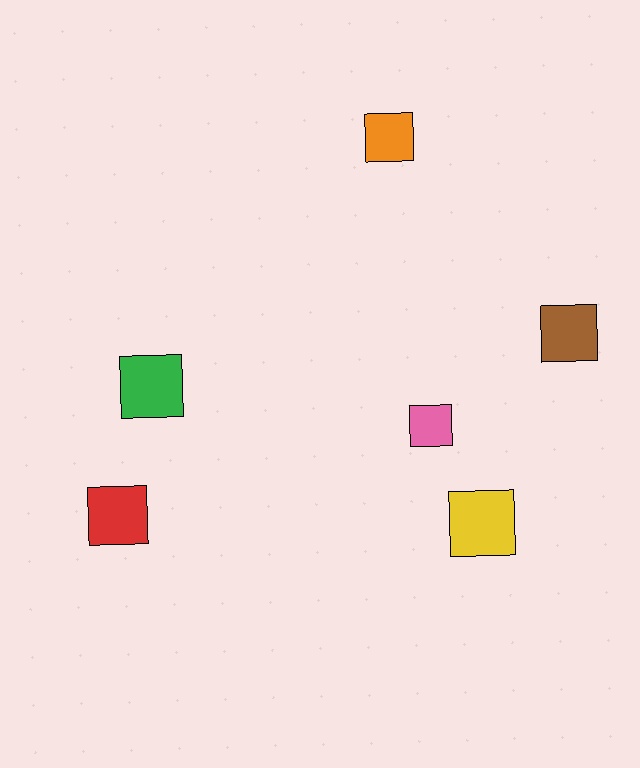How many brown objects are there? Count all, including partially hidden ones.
There is 1 brown object.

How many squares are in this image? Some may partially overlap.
There are 6 squares.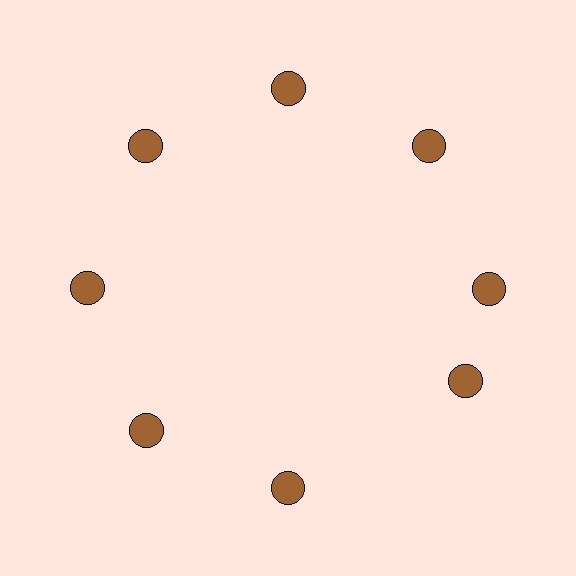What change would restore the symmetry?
The symmetry would be restored by rotating it back into even spacing with its neighbors so that all 8 circles sit at equal angles and equal distance from the center.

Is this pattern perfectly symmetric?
No. The 8 brown circles are arranged in a ring, but one element near the 4 o'clock position is rotated out of alignment along the ring, breaking the 8-fold rotational symmetry.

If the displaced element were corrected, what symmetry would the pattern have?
It would have 8-fold rotational symmetry — the pattern would map onto itself every 45 degrees.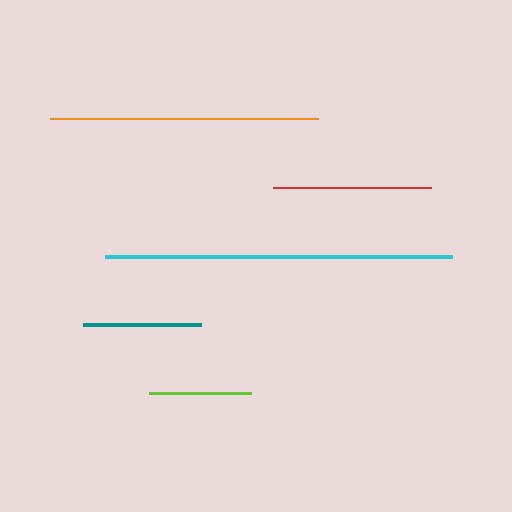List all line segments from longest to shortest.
From longest to shortest: cyan, orange, red, teal, lime.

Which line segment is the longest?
The cyan line is the longest at approximately 348 pixels.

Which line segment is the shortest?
The lime line is the shortest at approximately 101 pixels.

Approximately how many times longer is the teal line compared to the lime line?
The teal line is approximately 1.2 times the length of the lime line.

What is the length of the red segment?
The red segment is approximately 158 pixels long.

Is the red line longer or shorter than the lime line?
The red line is longer than the lime line.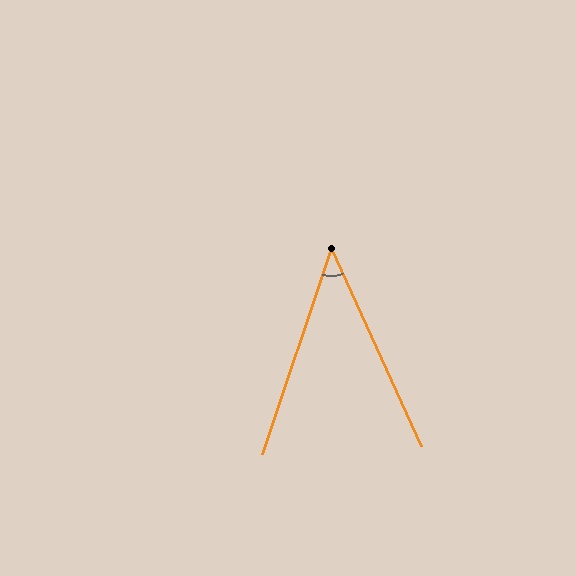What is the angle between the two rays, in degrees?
Approximately 43 degrees.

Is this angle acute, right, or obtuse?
It is acute.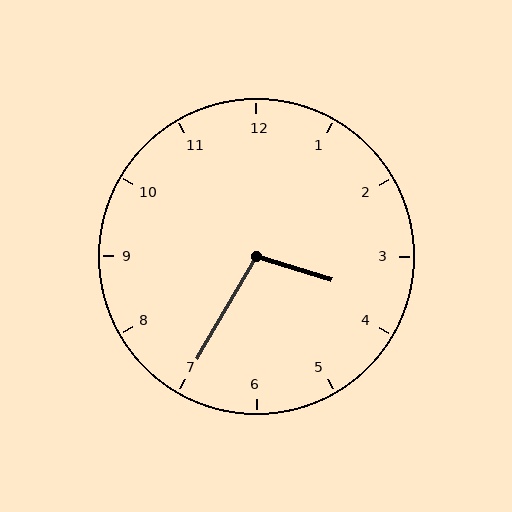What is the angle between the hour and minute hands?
Approximately 102 degrees.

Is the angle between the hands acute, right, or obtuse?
It is obtuse.